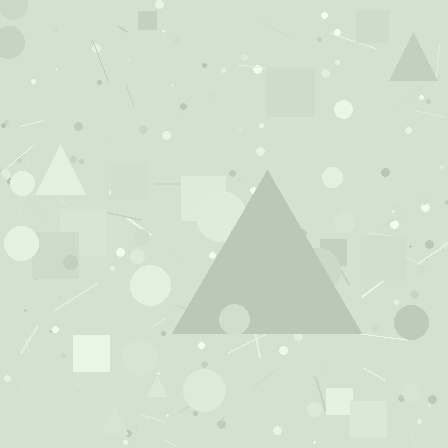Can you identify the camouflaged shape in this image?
The camouflaged shape is a triangle.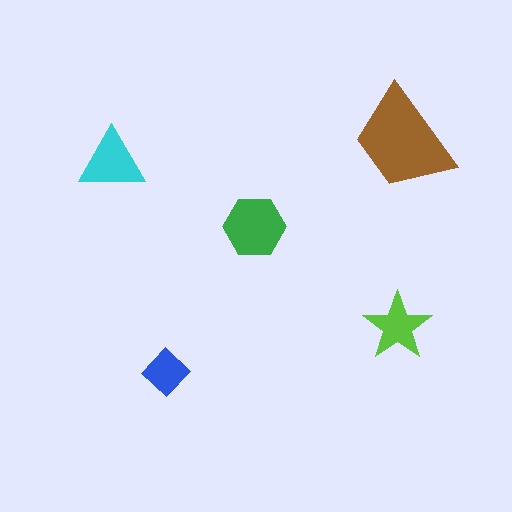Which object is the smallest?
The blue diamond.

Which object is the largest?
The brown trapezoid.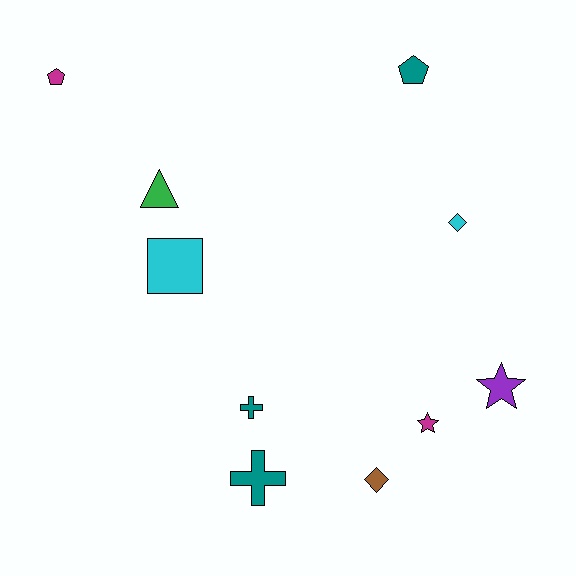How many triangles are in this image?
There is 1 triangle.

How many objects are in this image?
There are 10 objects.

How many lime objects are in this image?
There are no lime objects.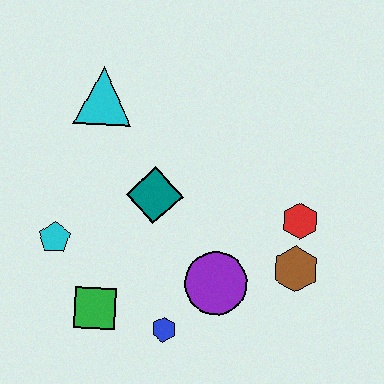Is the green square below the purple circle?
Yes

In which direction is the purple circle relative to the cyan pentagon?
The purple circle is to the right of the cyan pentagon.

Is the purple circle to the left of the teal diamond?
No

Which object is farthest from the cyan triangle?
The brown hexagon is farthest from the cyan triangle.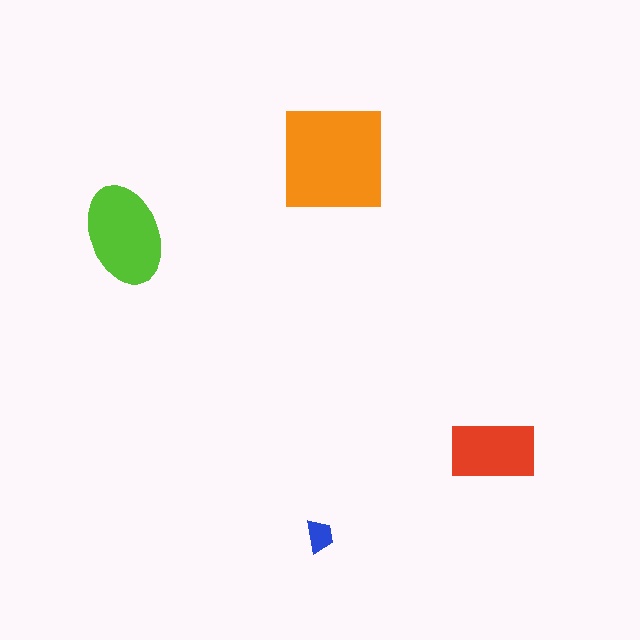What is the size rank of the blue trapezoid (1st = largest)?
4th.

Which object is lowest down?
The blue trapezoid is bottommost.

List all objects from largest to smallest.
The orange square, the lime ellipse, the red rectangle, the blue trapezoid.